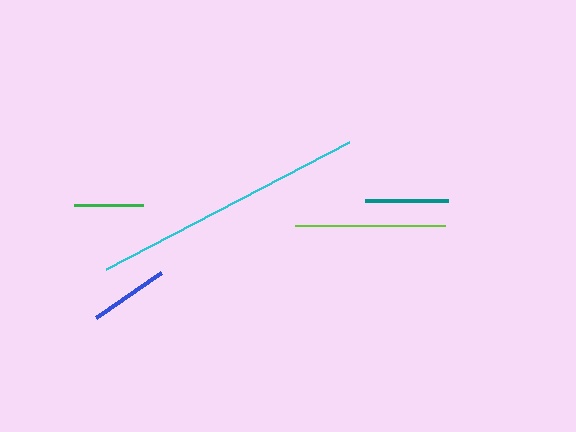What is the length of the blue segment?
The blue segment is approximately 79 pixels long.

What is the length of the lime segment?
The lime segment is approximately 150 pixels long.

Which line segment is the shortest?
The green line is the shortest at approximately 68 pixels.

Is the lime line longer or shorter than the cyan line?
The cyan line is longer than the lime line.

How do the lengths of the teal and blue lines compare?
The teal and blue lines are approximately the same length.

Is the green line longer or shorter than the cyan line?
The cyan line is longer than the green line.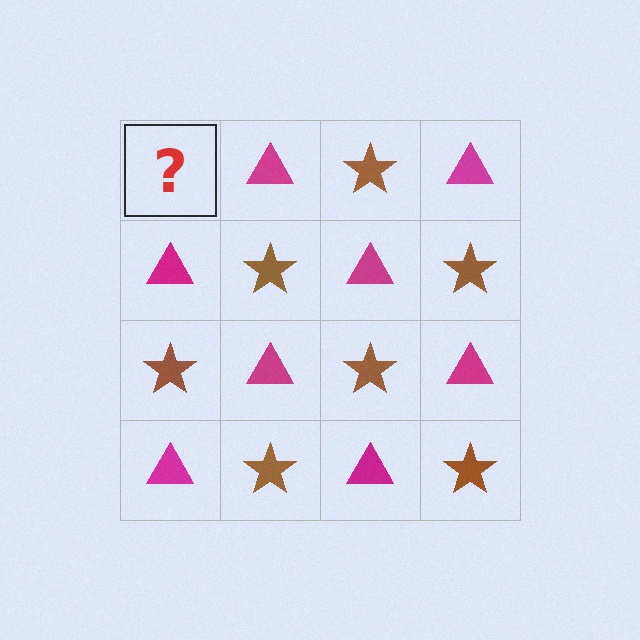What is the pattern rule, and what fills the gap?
The rule is that it alternates brown star and magenta triangle in a checkerboard pattern. The gap should be filled with a brown star.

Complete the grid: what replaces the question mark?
The question mark should be replaced with a brown star.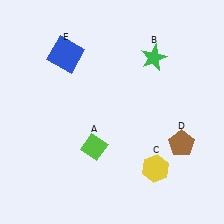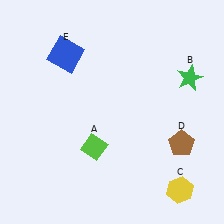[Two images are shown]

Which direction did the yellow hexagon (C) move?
The yellow hexagon (C) moved right.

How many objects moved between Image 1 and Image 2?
2 objects moved between the two images.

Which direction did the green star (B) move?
The green star (B) moved right.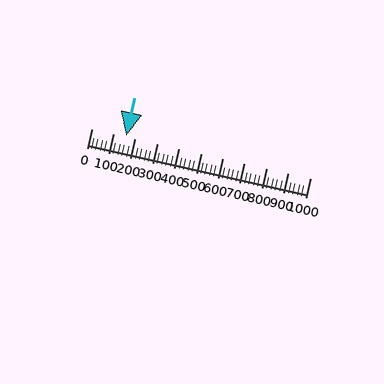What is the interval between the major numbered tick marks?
The major tick marks are spaced 100 units apart.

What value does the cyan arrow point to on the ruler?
The cyan arrow points to approximately 160.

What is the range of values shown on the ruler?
The ruler shows values from 0 to 1000.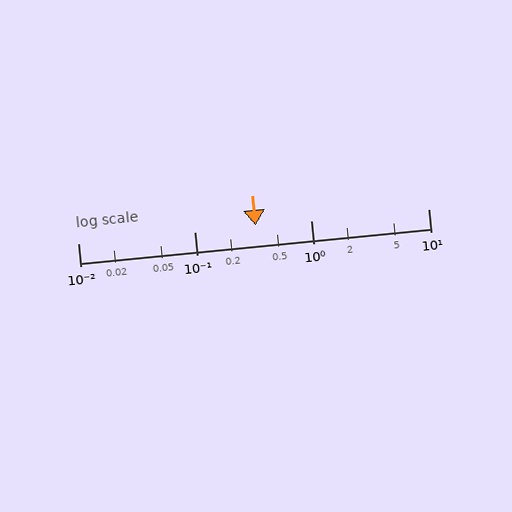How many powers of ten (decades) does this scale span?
The scale spans 3 decades, from 0.01 to 10.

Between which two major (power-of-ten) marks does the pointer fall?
The pointer is between 0.1 and 1.